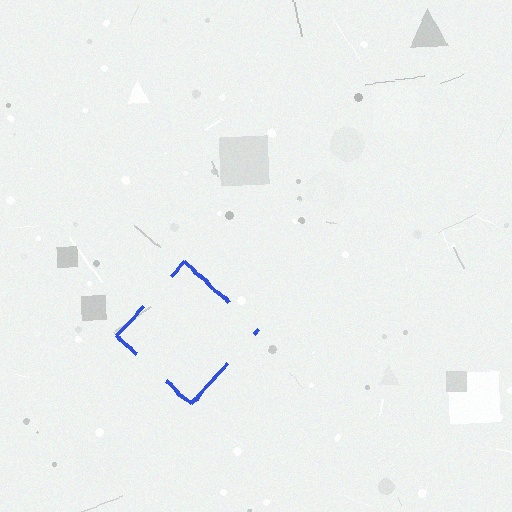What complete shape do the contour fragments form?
The contour fragments form a diamond.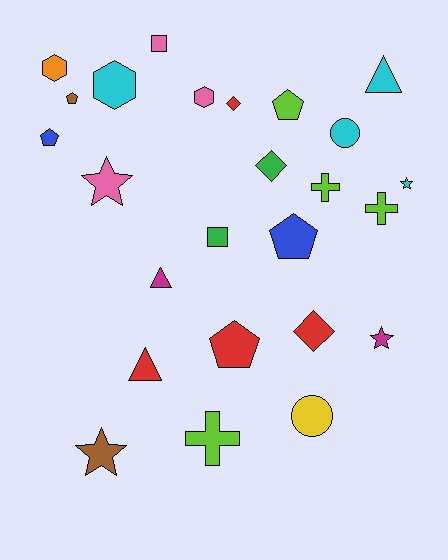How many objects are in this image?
There are 25 objects.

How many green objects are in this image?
There are 2 green objects.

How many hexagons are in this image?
There are 3 hexagons.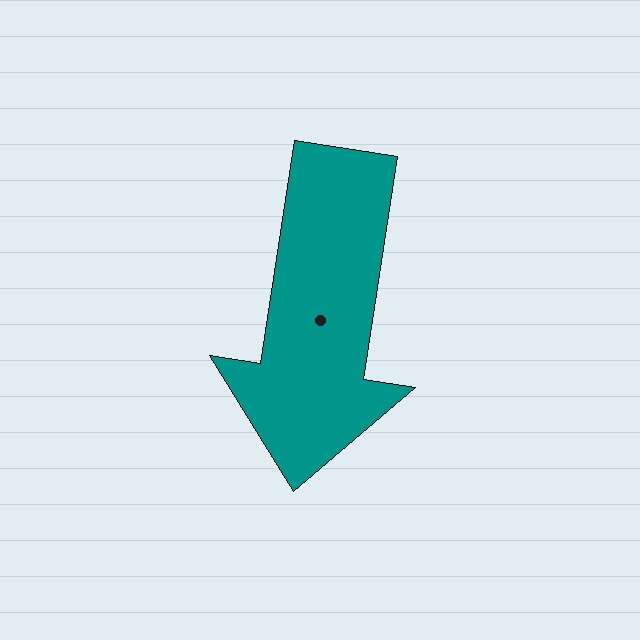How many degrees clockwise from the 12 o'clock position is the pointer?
Approximately 189 degrees.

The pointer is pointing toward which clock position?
Roughly 6 o'clock.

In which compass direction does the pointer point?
South.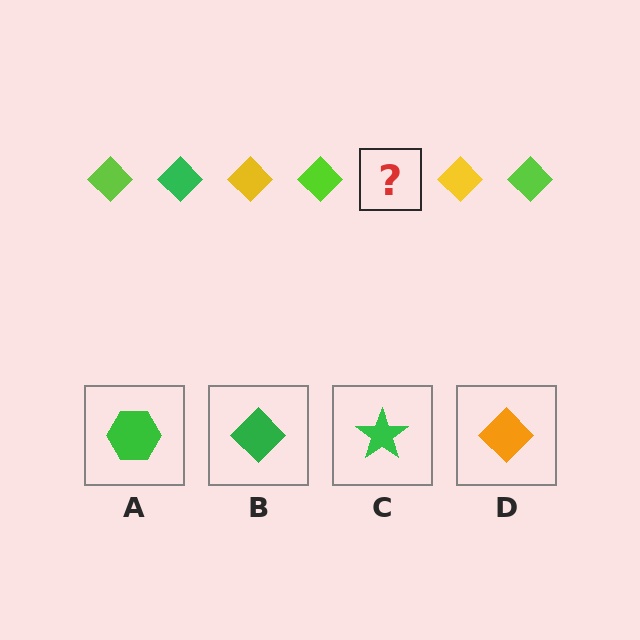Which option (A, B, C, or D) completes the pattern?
B.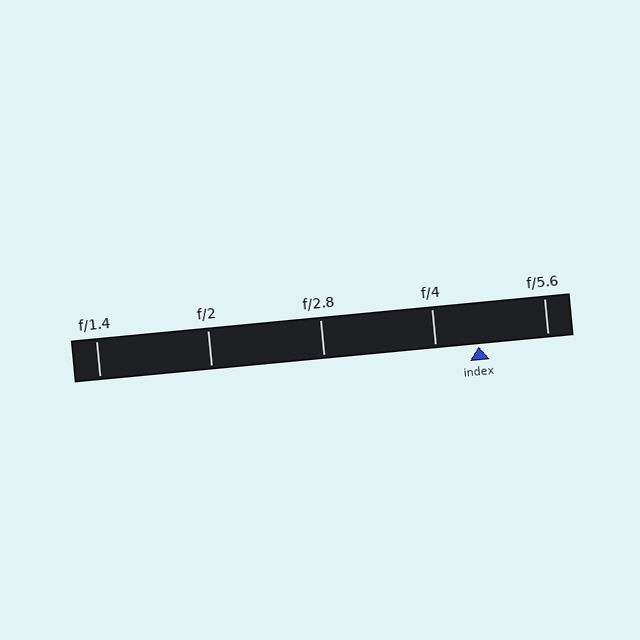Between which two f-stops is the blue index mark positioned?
The index mark is between f/4 and f/5.6.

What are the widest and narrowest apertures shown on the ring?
The widest aperture shown is f/1.4 and the narrowest is f/5.6.